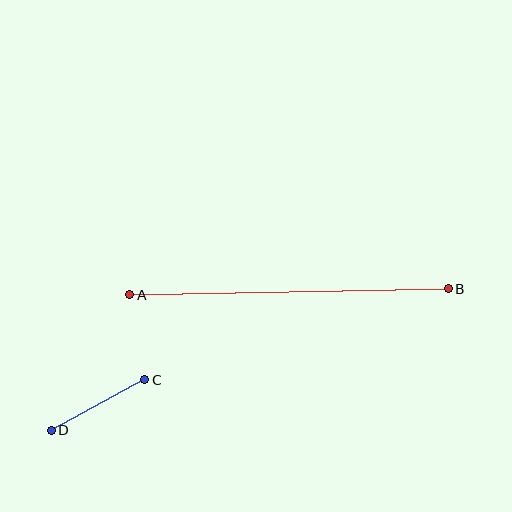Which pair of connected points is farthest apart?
Points A and B are farthest apart.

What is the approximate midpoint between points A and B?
The midpoint is at approximately (289, 292) pixels.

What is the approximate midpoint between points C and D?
The midpoint is at approximately (98, 405) pixels.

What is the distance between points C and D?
The distance is approximately 106 pixels.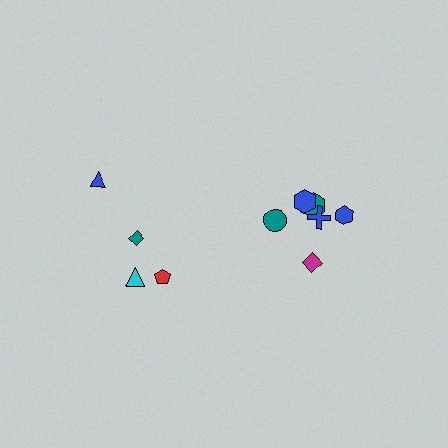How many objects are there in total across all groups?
There are 10 objects.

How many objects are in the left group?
There are 4 objects.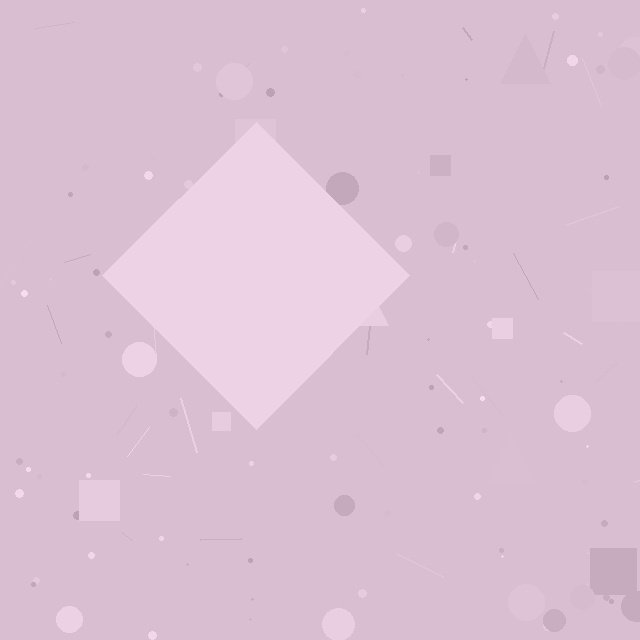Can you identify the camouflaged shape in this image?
The camouflaged shape is a diamond.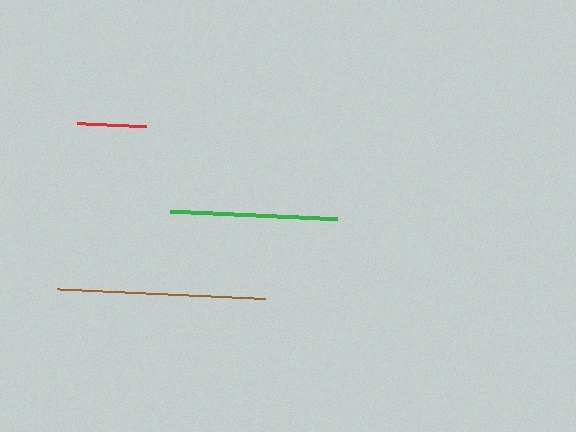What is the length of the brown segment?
The brown segment is approximately 208 pixels long.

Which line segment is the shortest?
The red line is the shortest at approximately 69 pixels.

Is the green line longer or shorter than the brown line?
The brown line is longer than the green line.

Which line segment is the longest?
The brown line is the longest at approximately 208 pixels.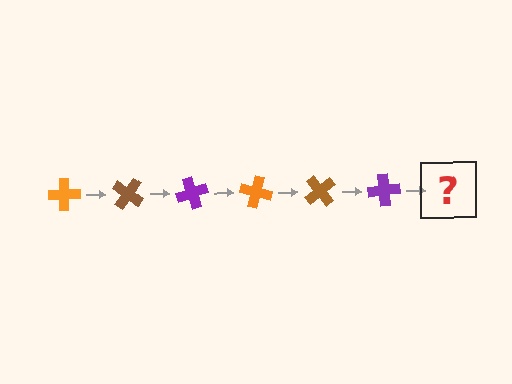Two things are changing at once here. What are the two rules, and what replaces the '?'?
The two rules are that it rotates 35 degrees each step and the color cycles through orange, brown, and purple. The '?' should be an orange cross, rotated 210 degrees from the start.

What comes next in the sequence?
The next element should be an orange cross, rotated 210 degrees from the start.